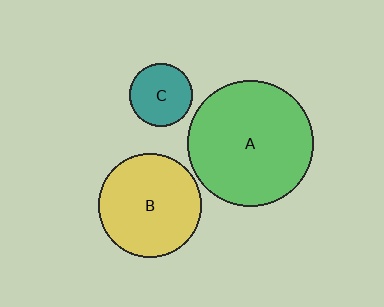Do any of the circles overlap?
No, none of the circles overlap.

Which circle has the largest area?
Circle A (green).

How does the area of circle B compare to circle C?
Approximately 2.6 times.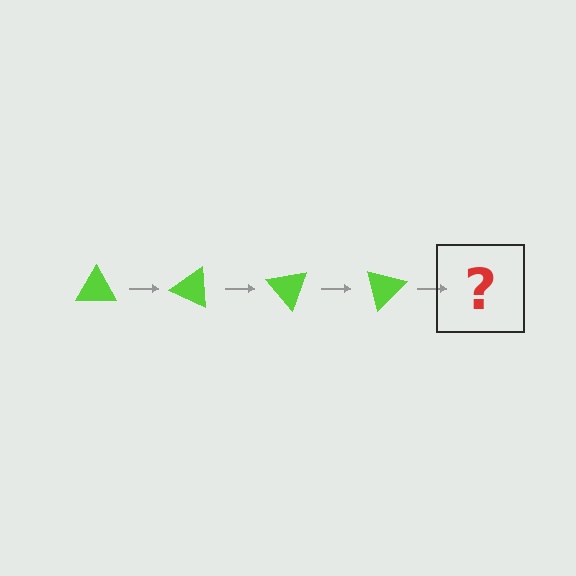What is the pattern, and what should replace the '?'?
The pattern is that the triangle rotates 25 degrees each step. The '?' should be a lime triangle rotated 100 degrees.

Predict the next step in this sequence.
The next step is a lime triangle rotated 100 degrees.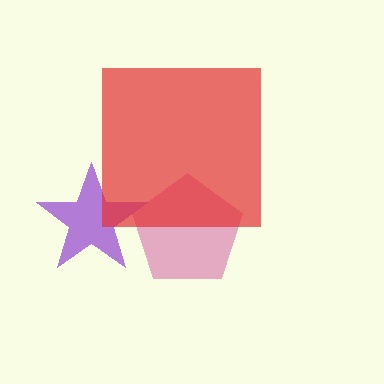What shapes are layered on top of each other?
The layered shapes are: a magenta pentagon, a purple star, a red square.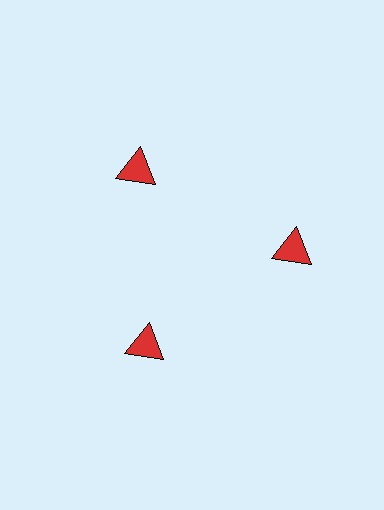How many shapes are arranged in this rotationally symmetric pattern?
There are 3 shapes, arranged in 3 groups of 1.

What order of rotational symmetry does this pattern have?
This pattern has 3-fold rotational symmetry.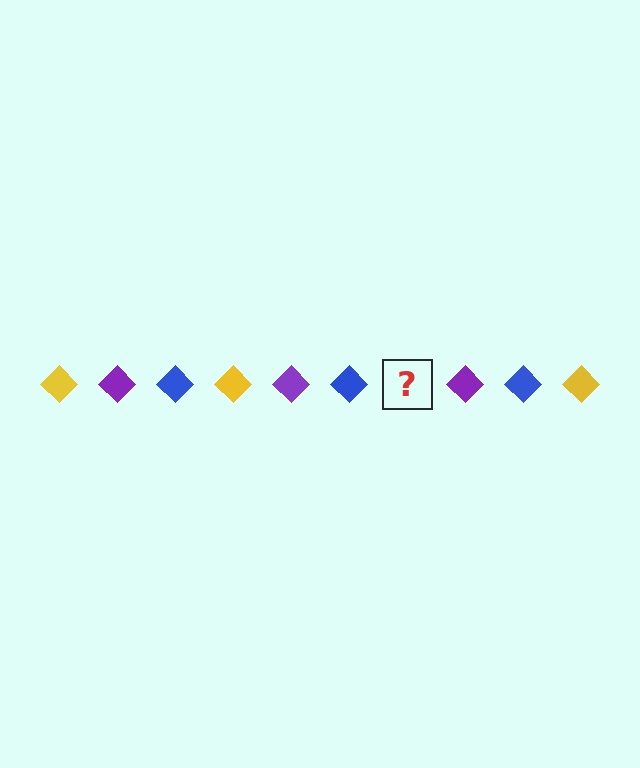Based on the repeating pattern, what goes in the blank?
The blank should be a yellow diamond.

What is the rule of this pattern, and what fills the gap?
The rule is that the pattern cycles through yellow, purple, blue diamonds. The gap should be filled with a yellow diamond.